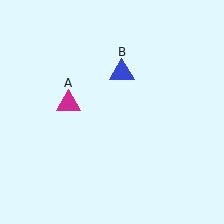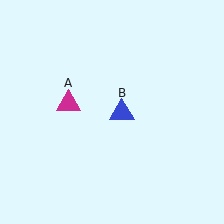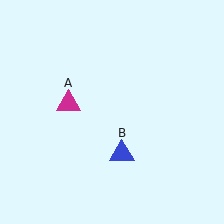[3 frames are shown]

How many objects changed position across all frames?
1 object changed position: blue triangle (object B).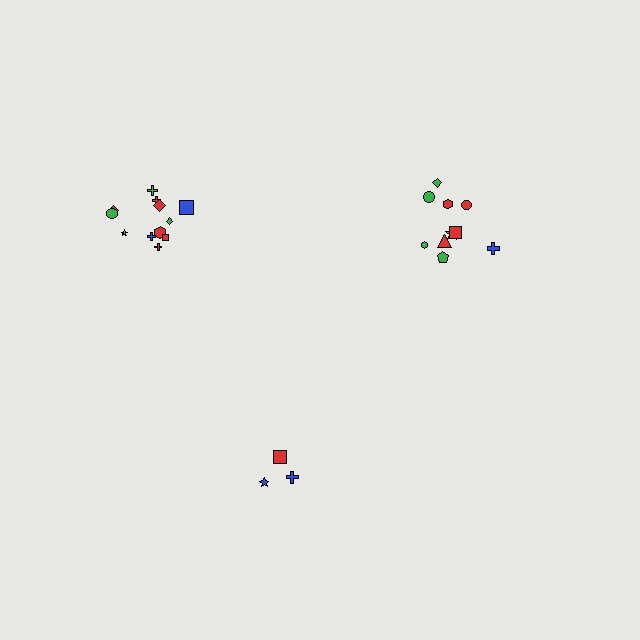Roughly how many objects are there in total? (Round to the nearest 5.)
Roughly 25 objects in total.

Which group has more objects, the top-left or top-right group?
The top-left group.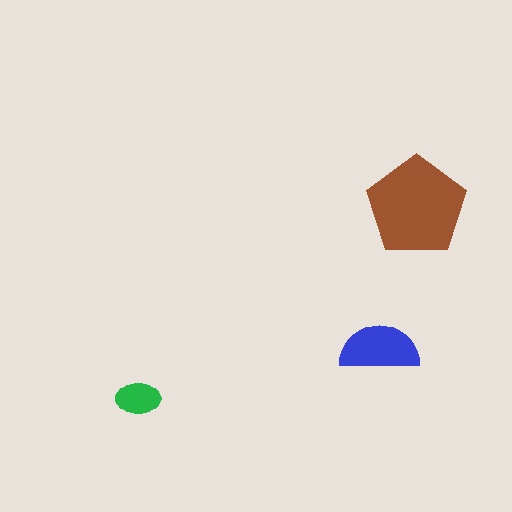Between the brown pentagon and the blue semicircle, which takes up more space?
The brown pentagon.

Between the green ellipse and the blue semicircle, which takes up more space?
The blue semicircle.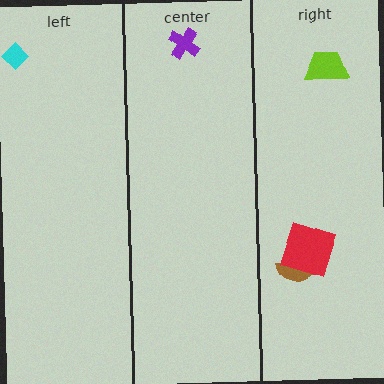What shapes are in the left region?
The cyan diamond.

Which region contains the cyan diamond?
The left region.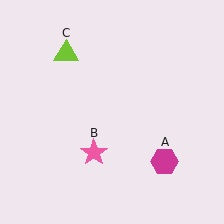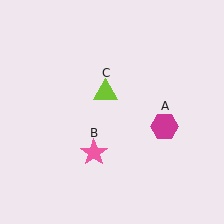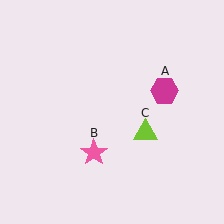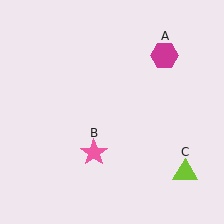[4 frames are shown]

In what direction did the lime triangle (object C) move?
The lime triangle (object C) moved down and to the right.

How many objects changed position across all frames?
2 objects changed position: magenta hexagon (object A), lime triangle (object C).